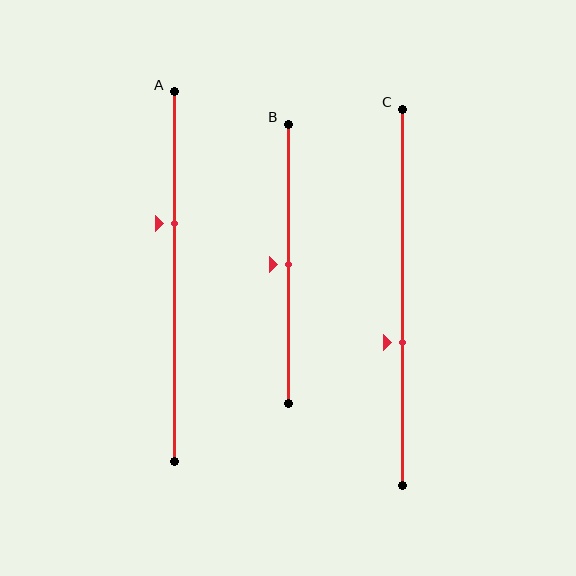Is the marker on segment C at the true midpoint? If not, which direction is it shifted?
No, the marker on segment C is shifted downward by about 12% of the segment length.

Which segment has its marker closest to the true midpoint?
Segment B has its marker closest to the true midpoint.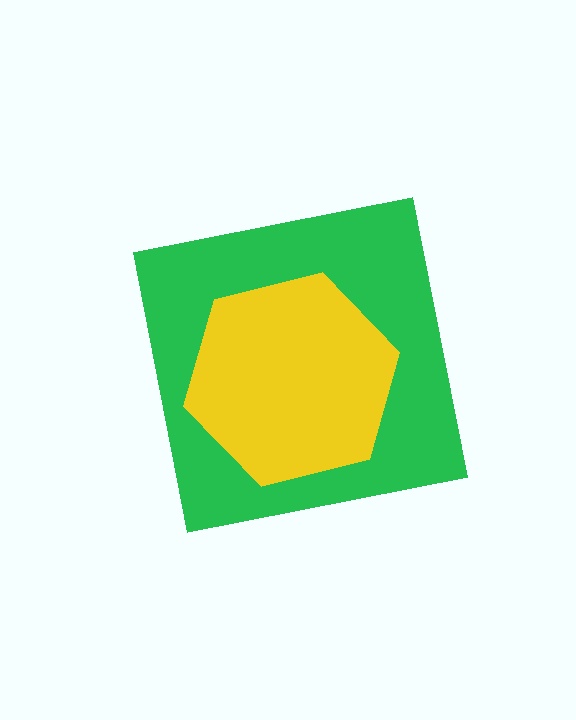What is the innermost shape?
The yellow hexagon.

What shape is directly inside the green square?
The yellow hexagon.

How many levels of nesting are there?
2.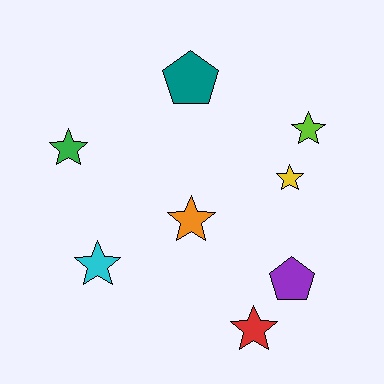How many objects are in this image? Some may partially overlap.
There are 8 objects.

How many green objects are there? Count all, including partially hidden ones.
There is 1 green object.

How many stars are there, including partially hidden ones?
There are 6 stars.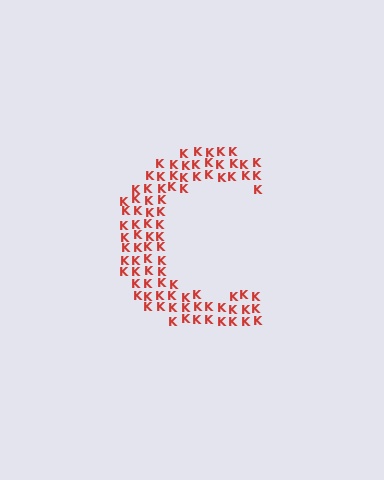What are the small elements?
The small elements are letter K's.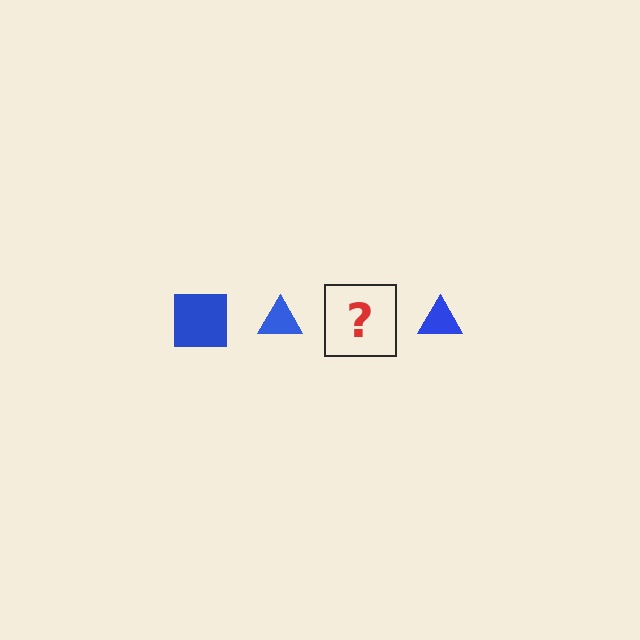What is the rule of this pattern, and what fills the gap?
The rule is that the pattern cycles through square, triangle shapes in blue. The gap should be filled with a blue square.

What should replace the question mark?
The question mark should be replaced with a blue square.